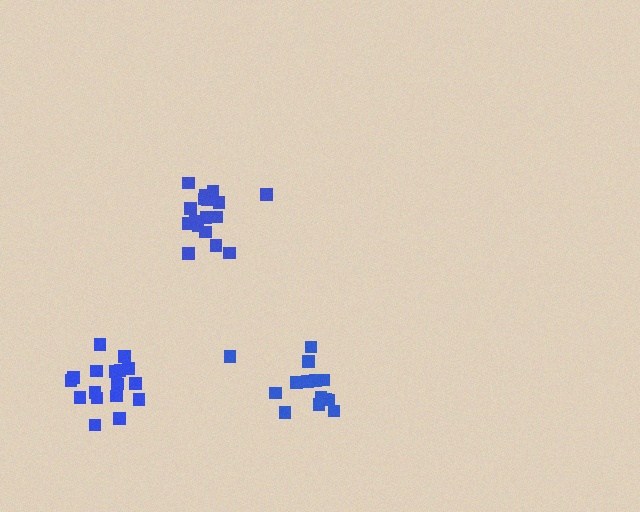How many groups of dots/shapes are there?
There are 3 groups.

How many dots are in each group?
Group 1: 17 dots, Group 2: 17 dots, Group 3: 14 dots (48 total).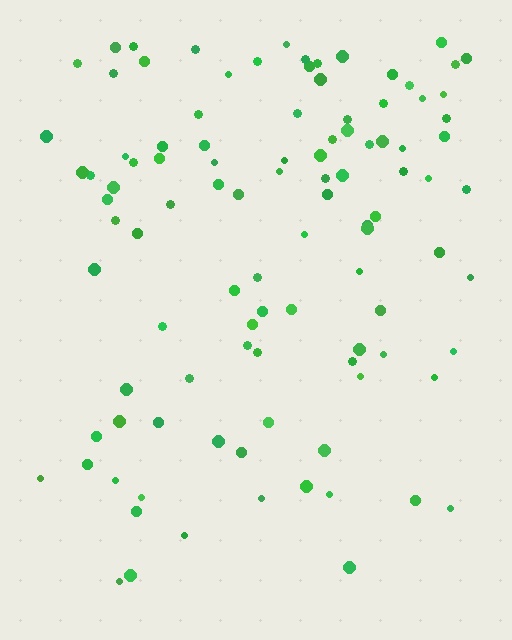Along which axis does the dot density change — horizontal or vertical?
Vertical.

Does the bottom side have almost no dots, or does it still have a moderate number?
Still a moderate number, just noticeably fewer than the top.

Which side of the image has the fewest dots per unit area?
The bottom.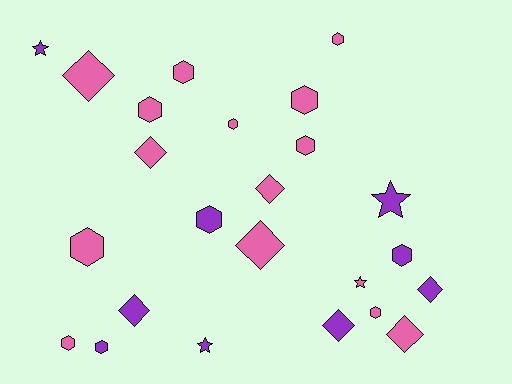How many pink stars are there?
There is 1 pink star.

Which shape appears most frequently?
Hexagon, with 12 objects.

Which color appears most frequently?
Pink, with 15 objects.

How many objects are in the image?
There are 24 objects.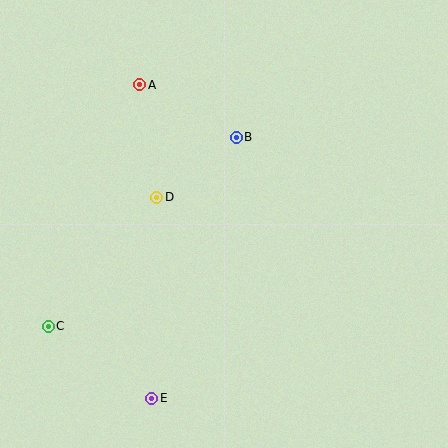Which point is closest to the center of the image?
Point D at (157, 197) is closest to the center.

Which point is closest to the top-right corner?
Point B is closest to the top-right corner.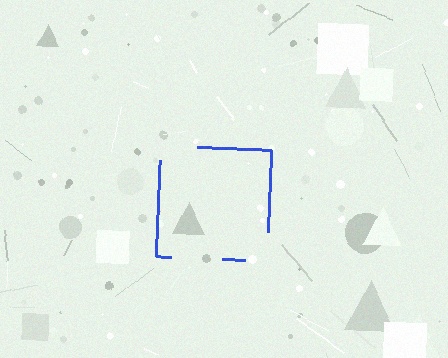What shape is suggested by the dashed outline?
The dashed outline suggests a square.